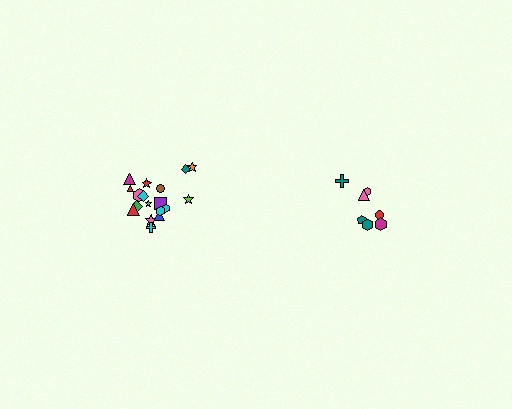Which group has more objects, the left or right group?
The left group.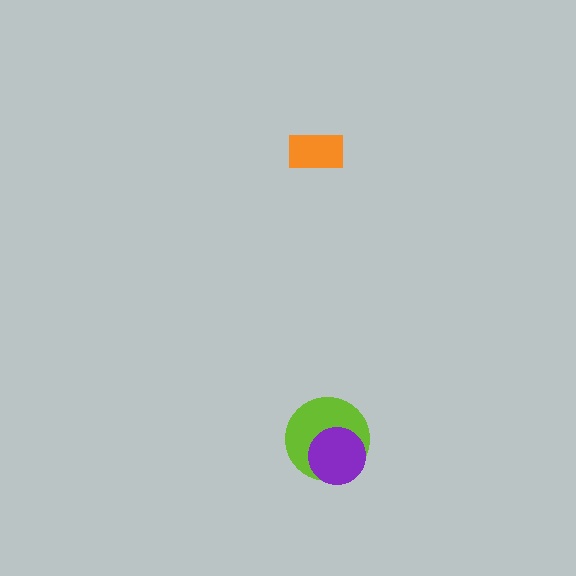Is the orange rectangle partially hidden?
No, no other shape covers it.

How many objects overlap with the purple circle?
1 object overlaps with the purple circle.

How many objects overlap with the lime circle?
1 object overlaps with the lime circle.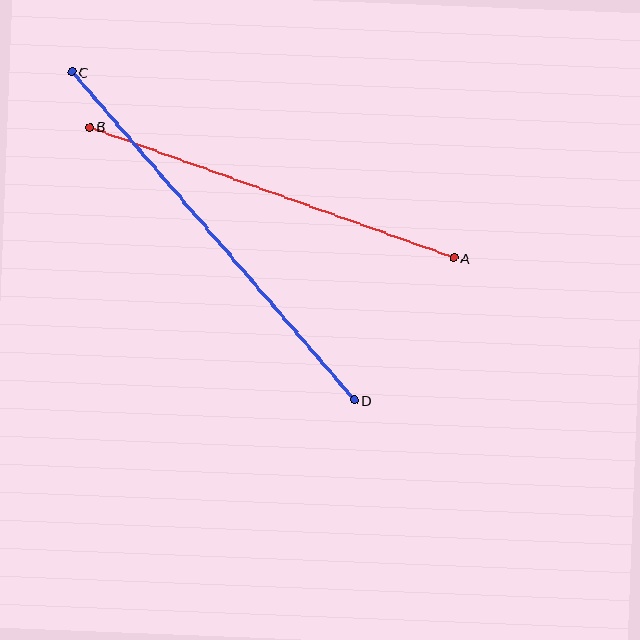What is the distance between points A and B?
The distance is approximately 387 pixels.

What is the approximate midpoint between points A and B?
The midpoint is at approximately (272, 192) pixels.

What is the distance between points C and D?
The distance is approximately 433 pixels.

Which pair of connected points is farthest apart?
Points C and D are farthest apart.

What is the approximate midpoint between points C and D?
The midpoint is at approximately (213, 236) pixels.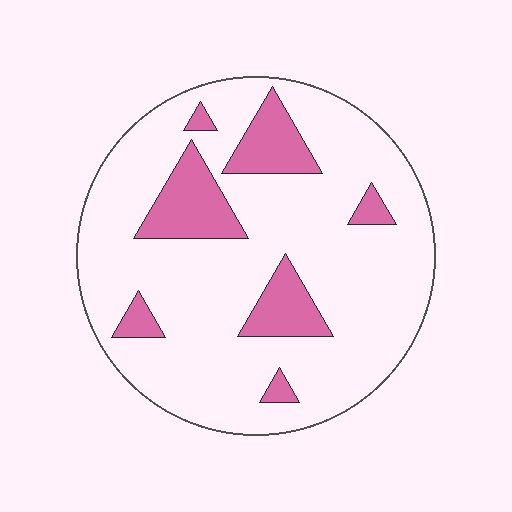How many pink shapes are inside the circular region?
7.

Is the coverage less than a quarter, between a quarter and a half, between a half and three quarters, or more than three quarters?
Less than a quarter.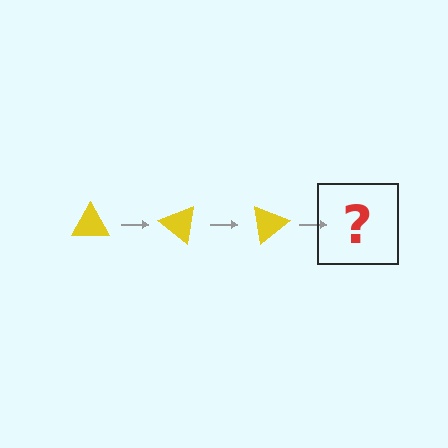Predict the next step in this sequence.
The next step is a yellow triangle rotated 120 degrees.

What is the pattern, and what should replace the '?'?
The pattern is that the triangle rotates 40 degrees each step. The '?' should be a yellow triangle rotated 120 degrees.